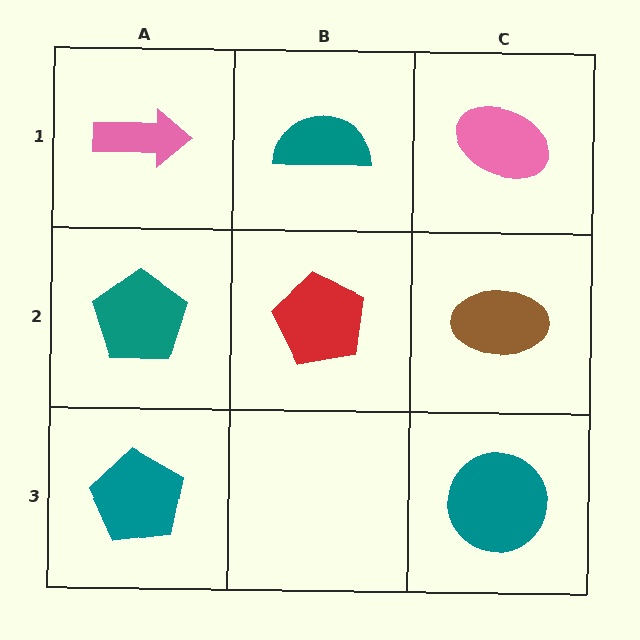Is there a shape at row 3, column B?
No, that cell is empty.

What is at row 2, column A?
A teal pentagon.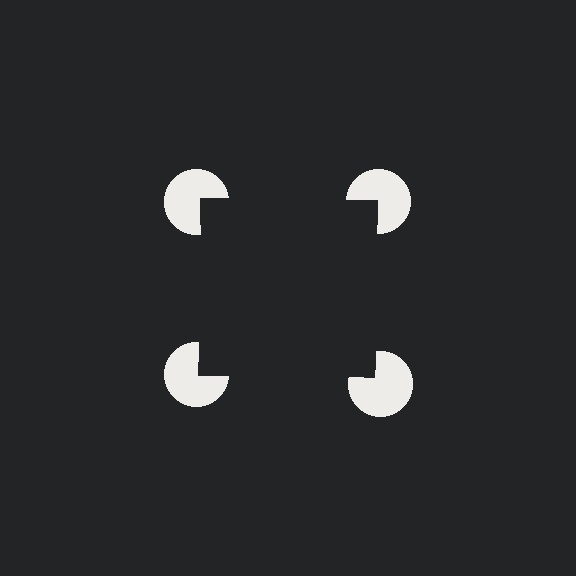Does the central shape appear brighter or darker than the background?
It typically appears slightly darker than the background, even though no actual brightness change is drawn.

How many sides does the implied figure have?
4 sides.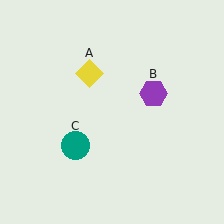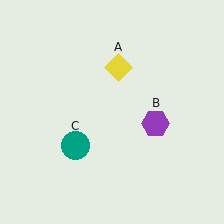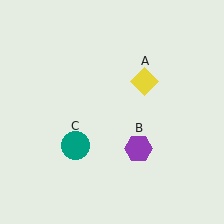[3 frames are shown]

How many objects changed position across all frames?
2 objects changed position: yellow diamond (object A), purple hexagon (object B).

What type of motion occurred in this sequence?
The yellow diamond (object A), purple hexagon (object B) rotated clockwise around the center of the scene.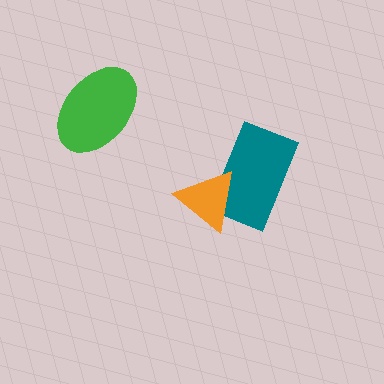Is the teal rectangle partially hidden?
Yes, it is partially covered by another shape.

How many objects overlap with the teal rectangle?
1 object overlaps with the teal rectangle.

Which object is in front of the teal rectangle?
The orange triangle is in front of the teal rectangle.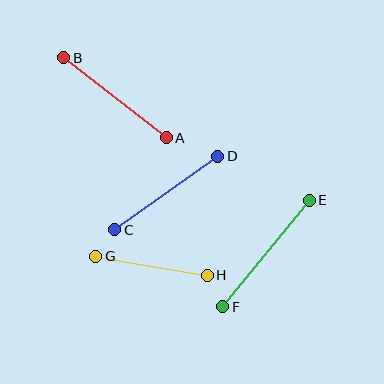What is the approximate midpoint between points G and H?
The midpoint is at approximately (151, 266) pixels.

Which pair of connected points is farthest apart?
Points E and F are farthest apart.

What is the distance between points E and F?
The distance is approximately 137 pixels.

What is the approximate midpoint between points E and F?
The midpoint is at approximately (266, 254) pixels.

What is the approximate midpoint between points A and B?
The midpoint is at approximately (115, 98) pixels.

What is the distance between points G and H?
The distance is approximately 114 pixels.